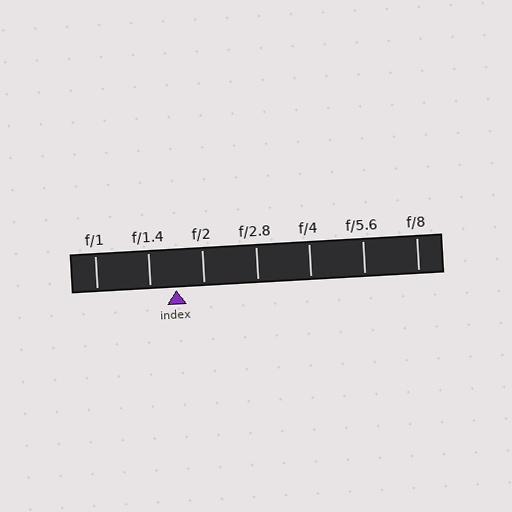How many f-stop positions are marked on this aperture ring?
There are 7 f-stop positions marked.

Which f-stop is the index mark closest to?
The index mark is closest to f/1.4.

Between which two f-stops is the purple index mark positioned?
The index mark is between f/1.4 and f/2.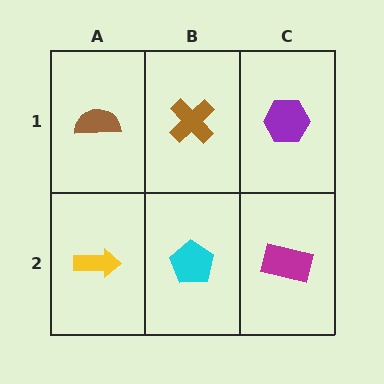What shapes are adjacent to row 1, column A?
A yellow arrow (row 2, column A), a brown cross (row 1, column B).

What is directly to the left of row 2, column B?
A yellow arrow.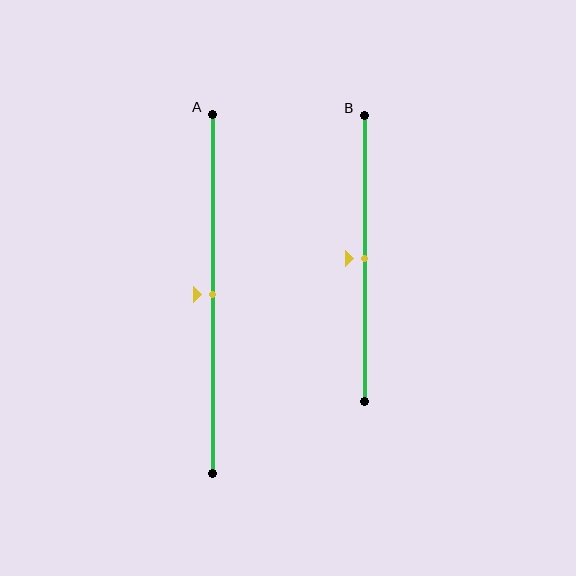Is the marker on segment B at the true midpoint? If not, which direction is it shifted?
Yes, the marker on segment B is at the true midpoint.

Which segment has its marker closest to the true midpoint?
Segment A has its marker closest to the true midpoint.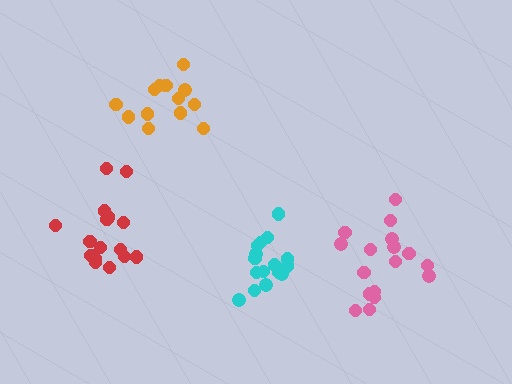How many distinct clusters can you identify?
There are 4 distinct clusters.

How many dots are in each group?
Group 1: 17 dots, Group 2: 17 dots, Group 3: 16 dots, Group 4: 13 dots (63 total).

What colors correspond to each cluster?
The clusters are colored: pink, red, cyan, orange.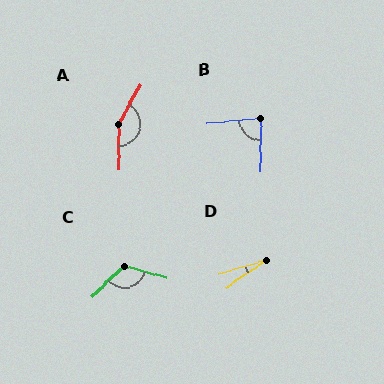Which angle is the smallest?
D, at approximately 17 degrees.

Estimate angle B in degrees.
Approximately 84 degrees.